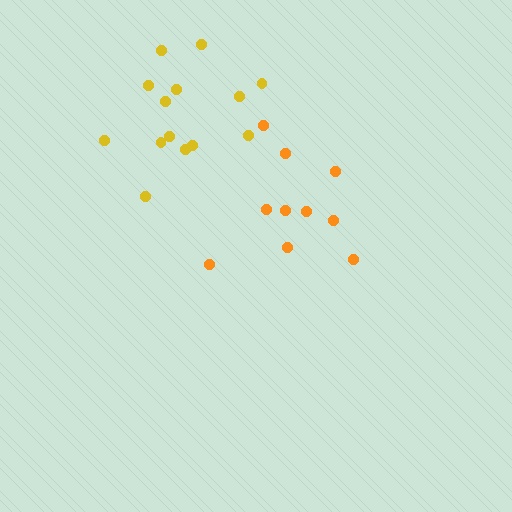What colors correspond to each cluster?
The clusters are colored: orange, yellow.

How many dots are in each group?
Group 1: 10 dots, Group 2: 14 dots (24 total).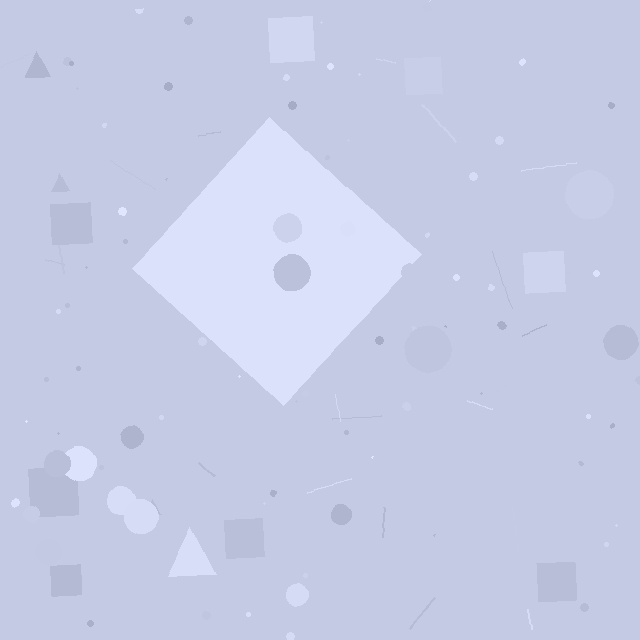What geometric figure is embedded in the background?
A diamond is embedded in the background.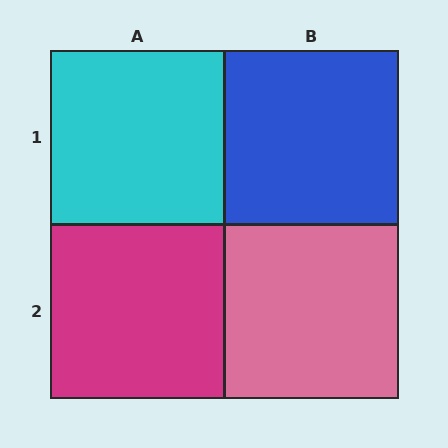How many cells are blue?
1 cell is blue.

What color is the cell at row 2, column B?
Pink.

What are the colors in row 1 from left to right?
Cyan, blue.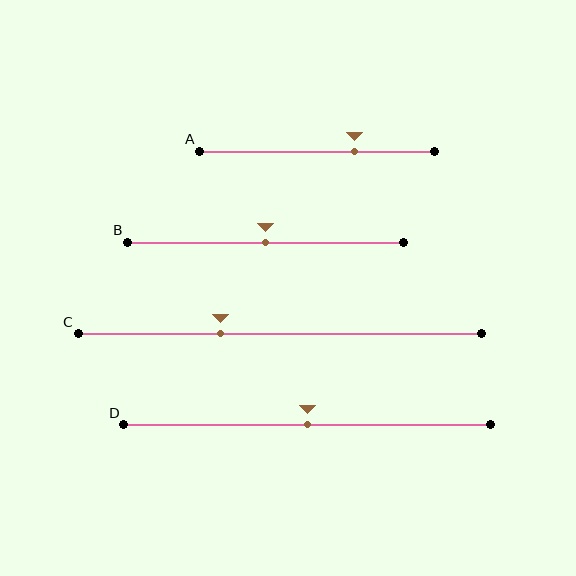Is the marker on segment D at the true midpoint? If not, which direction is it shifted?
Yes, the marker on segment D is at the true midpoint.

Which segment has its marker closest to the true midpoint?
Segment B has its marker closest to the true midpoint.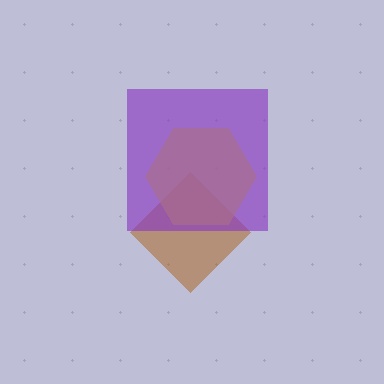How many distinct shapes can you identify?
There are 3 distinct shapes: a brown diamond, a yellow hexagon, a purple square.